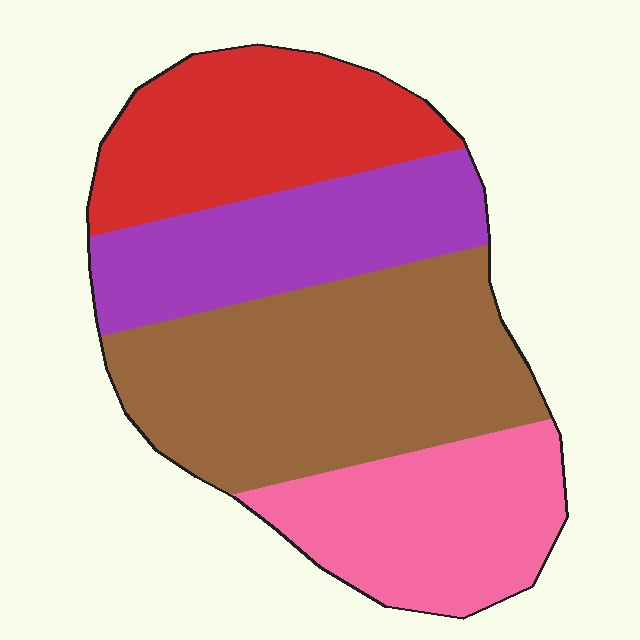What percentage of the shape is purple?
Purple covers around 20% of the shape.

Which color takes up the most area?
Brown, at roughly 35%.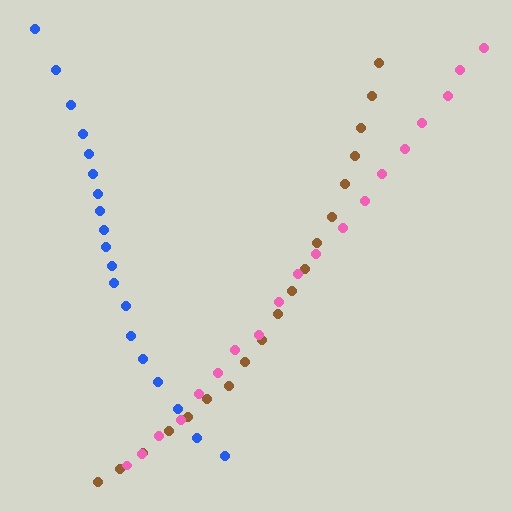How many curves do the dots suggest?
There are 3 distinct paths.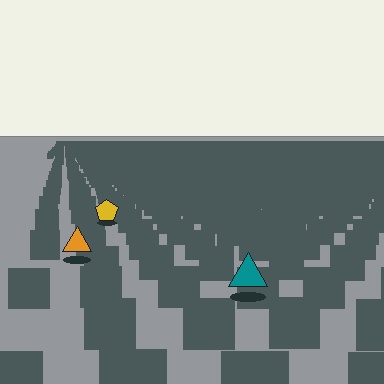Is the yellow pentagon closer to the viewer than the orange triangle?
No. The orange triangle is closer — you can tell from the texture gradient: the ground texture is coarser near it.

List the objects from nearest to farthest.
From nearest to farthest: the teal triangle, the orange triangle, the yellow pentagon.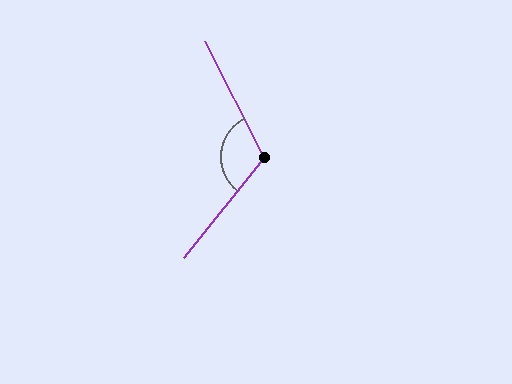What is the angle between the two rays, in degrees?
Approximately 114 degrees.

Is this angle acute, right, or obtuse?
It is obtuse.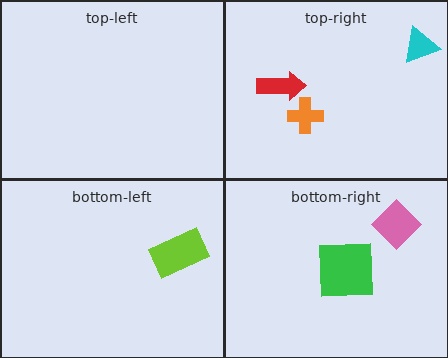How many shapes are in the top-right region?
3.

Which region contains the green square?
The bottom-right region.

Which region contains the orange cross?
The top-right region.